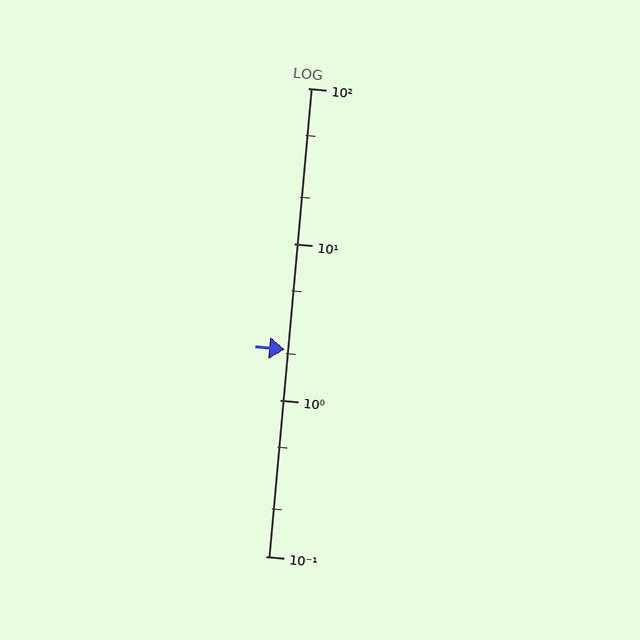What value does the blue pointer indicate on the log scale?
The pointer indicates approximately 2.1.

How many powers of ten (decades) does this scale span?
The scale spans 3 decades, from 0.1 to 100.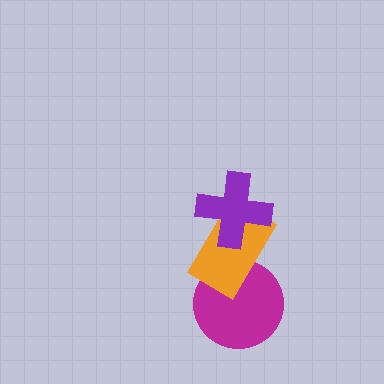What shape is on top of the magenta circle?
The orange rectangle is on top of the magenta circle.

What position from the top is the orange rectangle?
The orange rectangle is 2nd from the top.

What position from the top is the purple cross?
The purple cross is 1st from the top.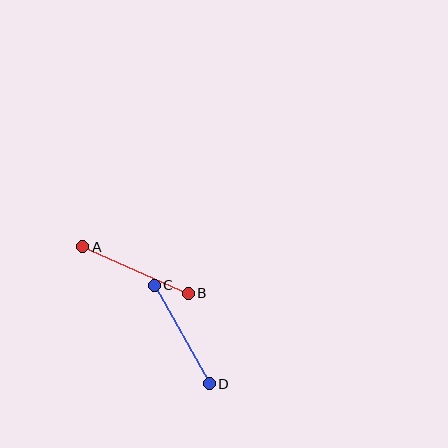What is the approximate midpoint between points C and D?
The midpoint is at approximately (182, 335) pixels.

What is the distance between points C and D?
The distance is approximately 113 pixels.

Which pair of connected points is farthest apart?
Points A and B are farthest apart.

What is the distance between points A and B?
The distance is approximately 115 pixels.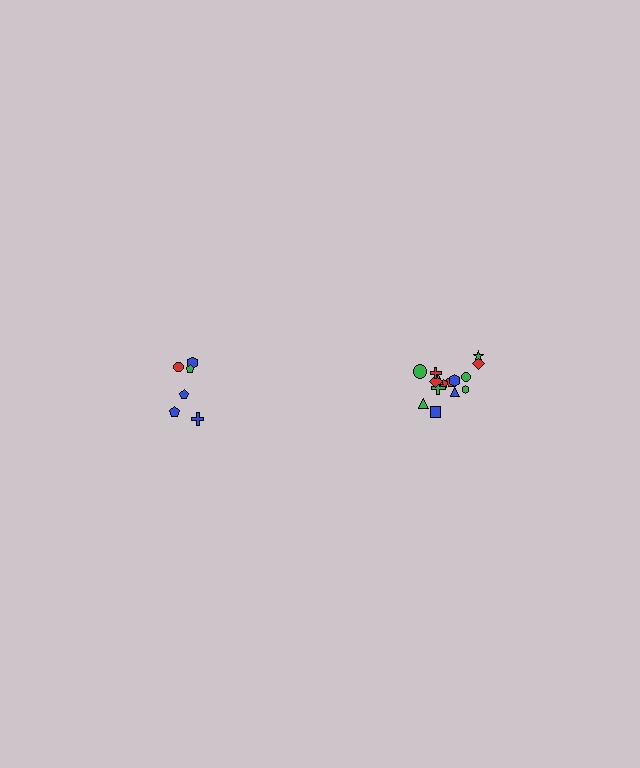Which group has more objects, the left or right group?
The right group.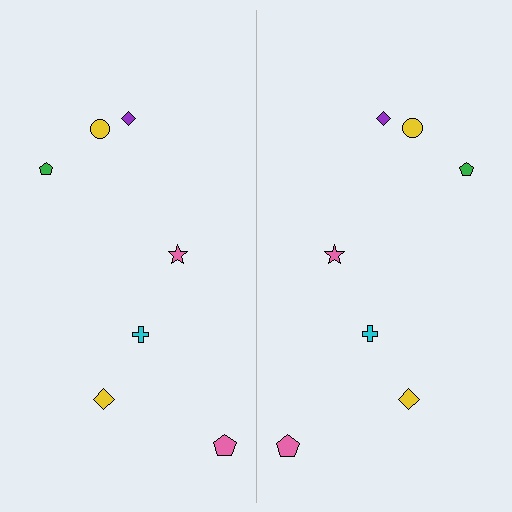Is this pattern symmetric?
Yes, this pattern has bilateral (reflection) symmetry.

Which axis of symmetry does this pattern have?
The pattern has a vertical axis of symmetry running through the center of the image.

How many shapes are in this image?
There are 14 shapes in this image.